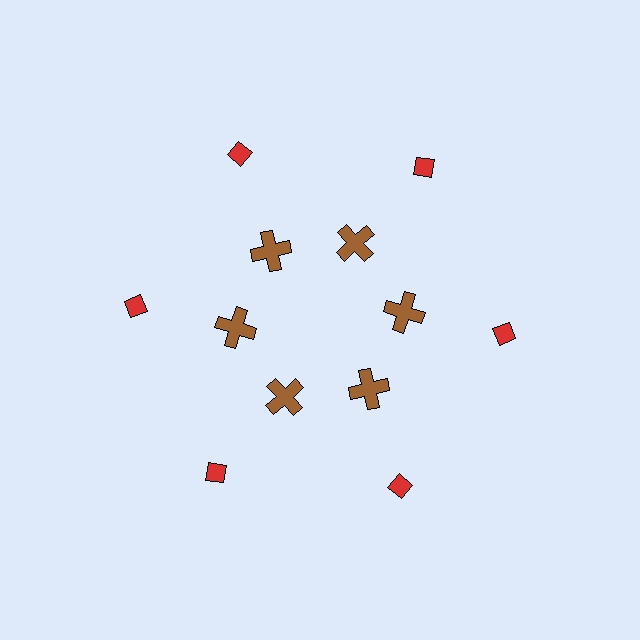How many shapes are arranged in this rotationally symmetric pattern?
There are 12 shapes, arranged in 6 groups of 2.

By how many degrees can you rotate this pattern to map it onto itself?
The pattern maps onto itself every 60 degrees of rotation.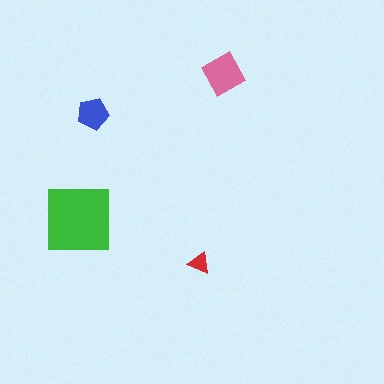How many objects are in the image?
There are 4 objects in the image.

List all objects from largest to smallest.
The green square, the pink diamond, the blue pentagon, the red triangle.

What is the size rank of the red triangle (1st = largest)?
4th.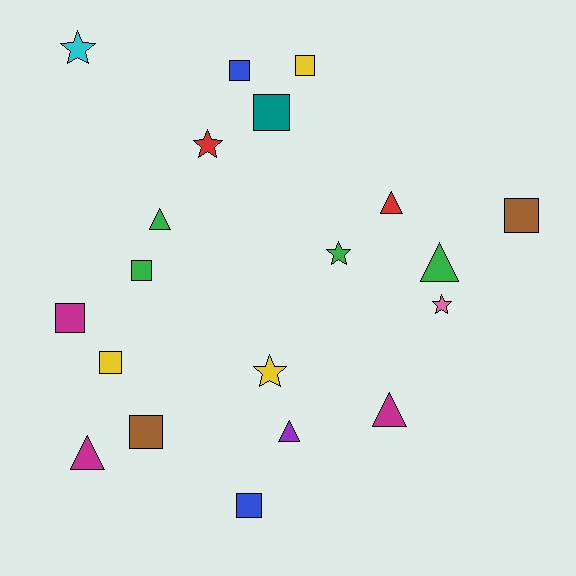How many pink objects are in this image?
There is 1 pink object.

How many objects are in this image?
There are 20 objects.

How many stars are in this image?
There are 5 stars.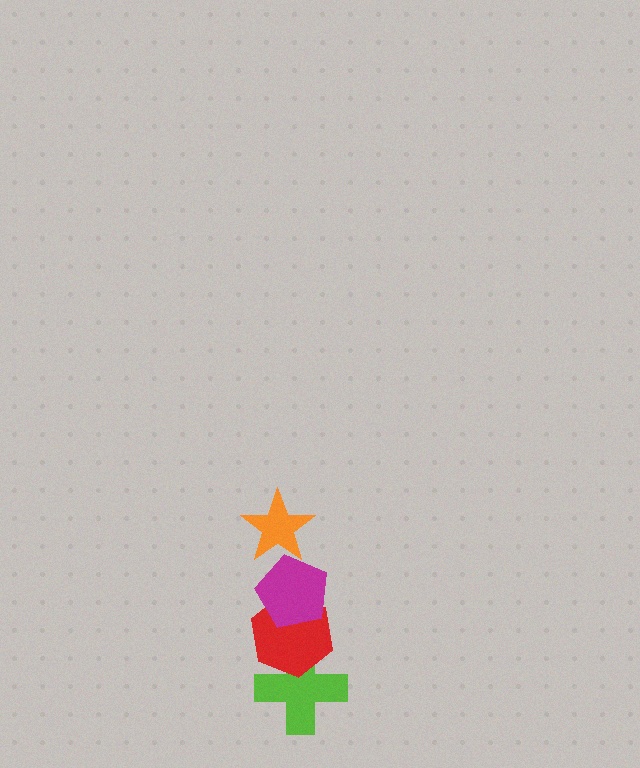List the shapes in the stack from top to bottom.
From top to bottom: the orange star, the magenta pentagon, the red hexagon, the lime cross.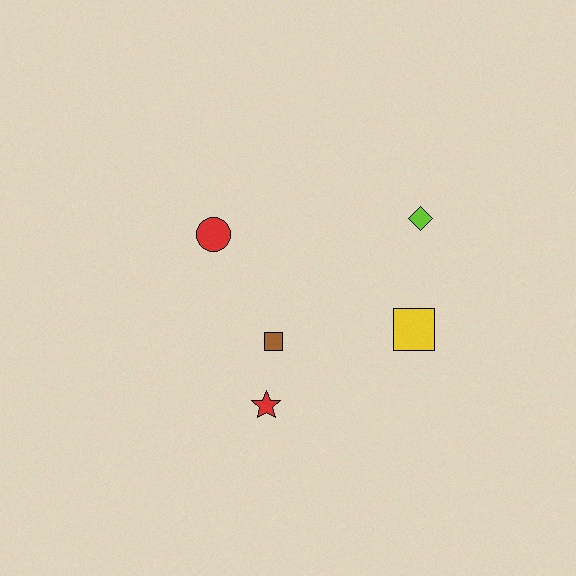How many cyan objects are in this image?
There are no cyan objects.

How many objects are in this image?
There are 5 objects.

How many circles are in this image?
There is 1 circle.